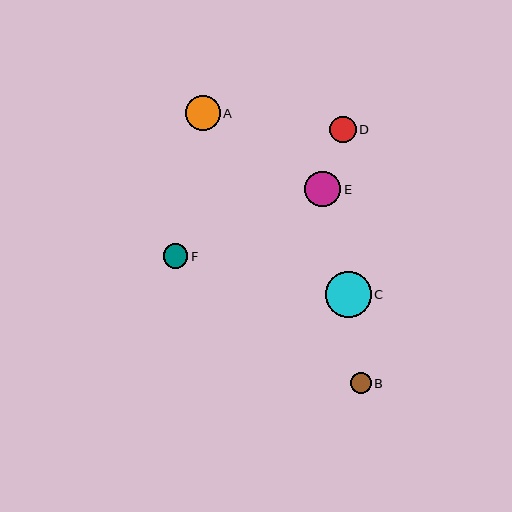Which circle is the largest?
Circle C is the largest with a size of approximately 46 pixels.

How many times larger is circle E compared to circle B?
Circle E is approximately 1.7 times the size of circle B.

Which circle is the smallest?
Circle B is the smallest with a size of approximately 21 pixels.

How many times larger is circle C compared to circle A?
Circle C is approximately 1.3 times the size of circle A.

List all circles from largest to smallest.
From largest to smallest: C, E, A, D, F, B.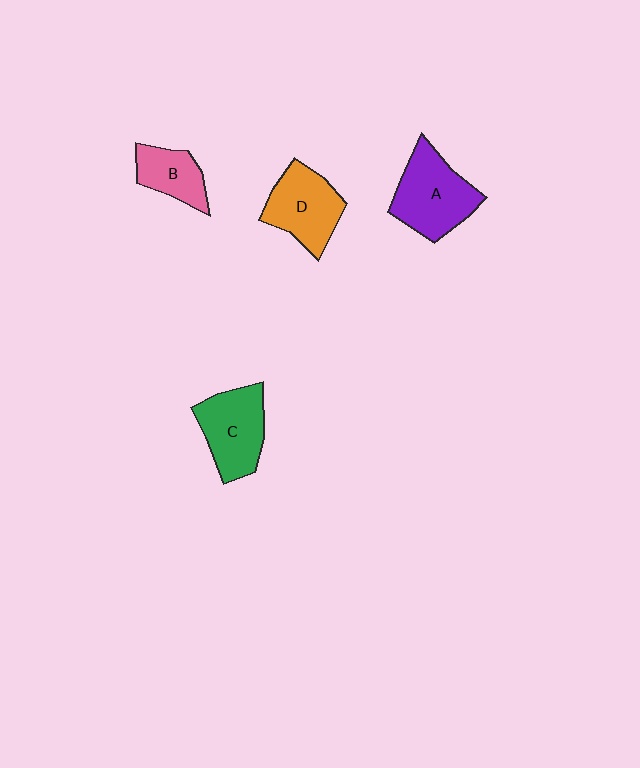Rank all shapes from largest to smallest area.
From largest to smallest: A (purple), C (green), D (orange), B (pink).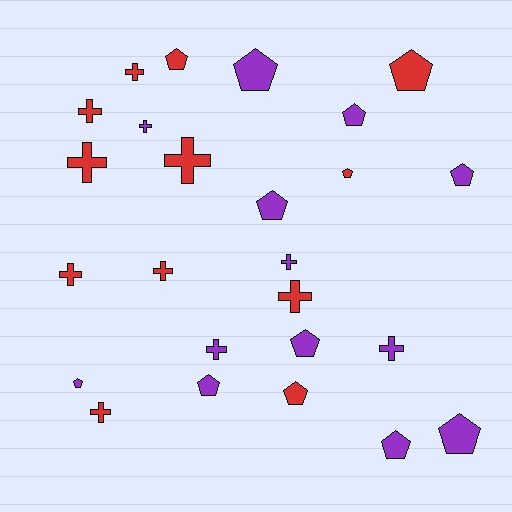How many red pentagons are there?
There are 4 red pentagons.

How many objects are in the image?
There are 25 objects.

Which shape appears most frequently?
Pentagon, with 13 objects.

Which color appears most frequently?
Purple, with 13 objects.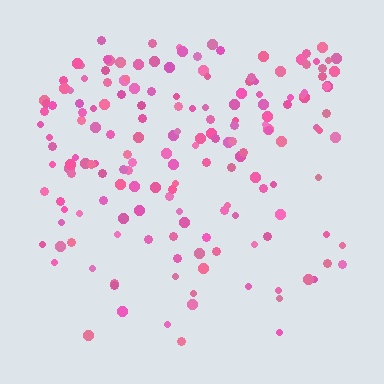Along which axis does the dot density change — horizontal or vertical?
Vertical.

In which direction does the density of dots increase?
From bottom to top, with the top side densest.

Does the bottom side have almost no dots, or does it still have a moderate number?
Still a moderate number, just noticeably fewer than the top.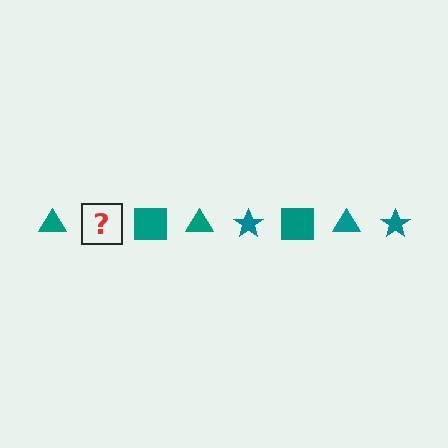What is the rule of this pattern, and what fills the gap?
The rule is that the pattern cycles through triangle, star, square shapes in teal. The gap should be filled with a teal star.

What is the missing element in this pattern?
The missing element is a teal star.